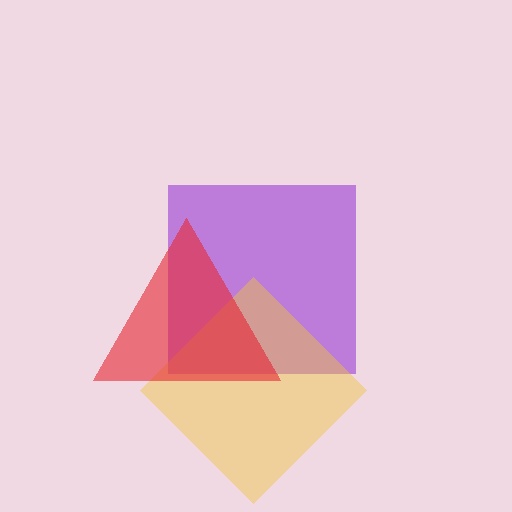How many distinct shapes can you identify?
There are 3 distinct shapes: a purple square, a yellow diamond, a red triangle.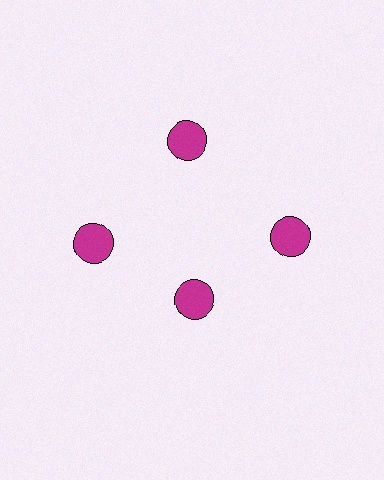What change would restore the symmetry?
The symmetry would be restored by moving it outward, back onto the ring so that all 4 circles sit at equal angles and equal distance from the center.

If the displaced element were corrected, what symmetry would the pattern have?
It would have 4-fold rotational symmetry — the pattern would map onto itself every 90 degrees.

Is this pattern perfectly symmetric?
No. The 4 magenta circles are arranged in a ring, but one element near the 6 o'clock position is pulled inward toward the center, breaking the 4-fold rotational symmetry.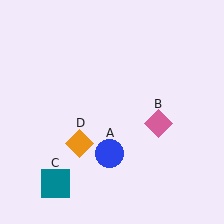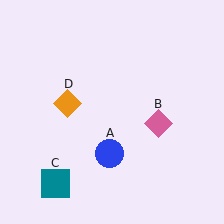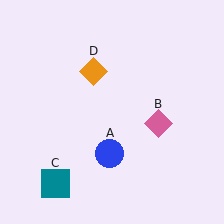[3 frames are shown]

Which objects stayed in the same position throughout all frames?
Blue circle (object A) and pink diamond (object B) and teal square (object C) remained stationary.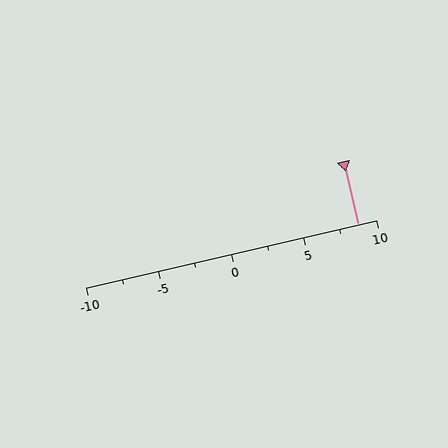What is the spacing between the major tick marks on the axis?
The major ticks are spaced 5 apart.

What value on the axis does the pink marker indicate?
The marker indicates approximately 8.8.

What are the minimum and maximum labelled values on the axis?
The axis runs from -10 to 10.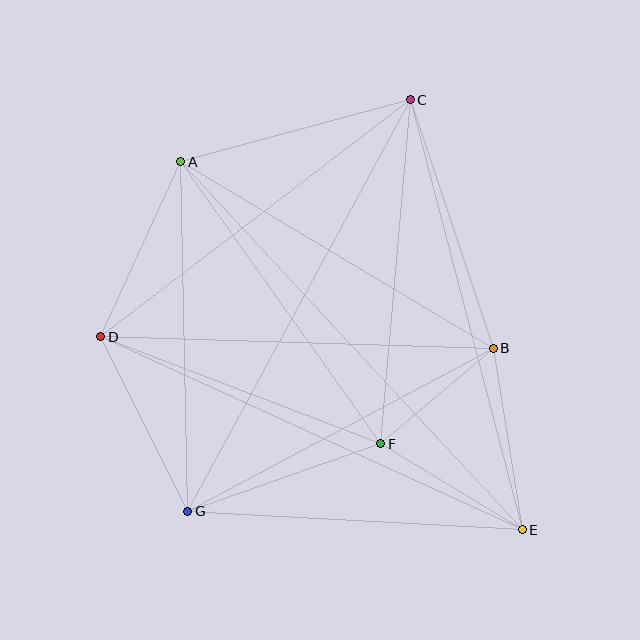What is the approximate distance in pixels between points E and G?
The distance between E and G is approximately 335 pixels.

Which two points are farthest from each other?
Points A and E are farthest from each other.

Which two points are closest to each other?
Points B and F are closest to each other.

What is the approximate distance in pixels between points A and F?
The distance between A and F is approximately 346 pixels.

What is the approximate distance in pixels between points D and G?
The distance between D and G is approximately 195 pixels.